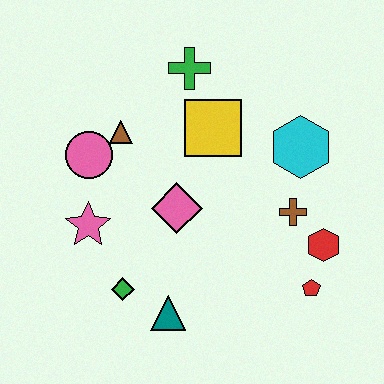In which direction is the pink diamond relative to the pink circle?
The pink diamond is to the right of the pink circle.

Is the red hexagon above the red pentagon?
Yes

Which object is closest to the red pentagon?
The red hexagon is closest to the red pentagon.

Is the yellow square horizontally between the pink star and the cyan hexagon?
Yes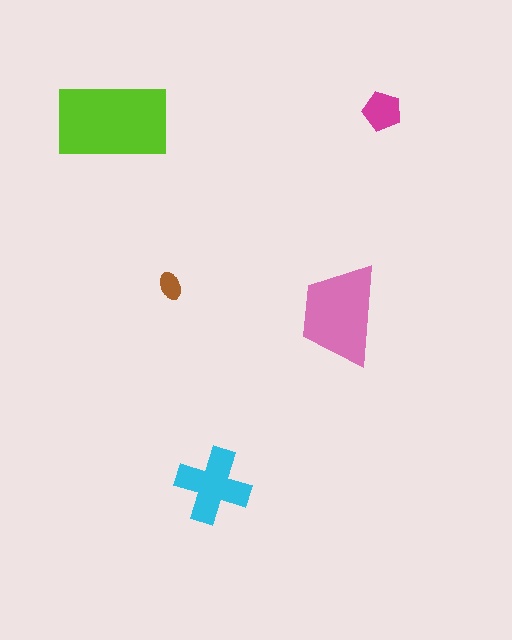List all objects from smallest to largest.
The brown ellipse, the magenta pentagon, the cyan cross, the pink trapezoid, the lime rectangle.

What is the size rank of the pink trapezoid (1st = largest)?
2nd.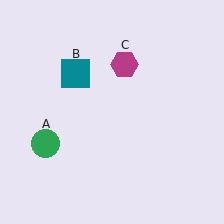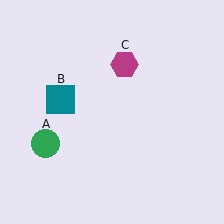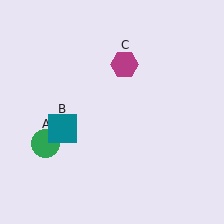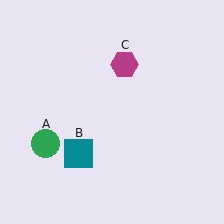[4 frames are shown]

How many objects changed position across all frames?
1 object changed position: teal square (object B).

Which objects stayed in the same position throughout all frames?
Green circle (object A) and magenta hexagon (object C) remained stationary.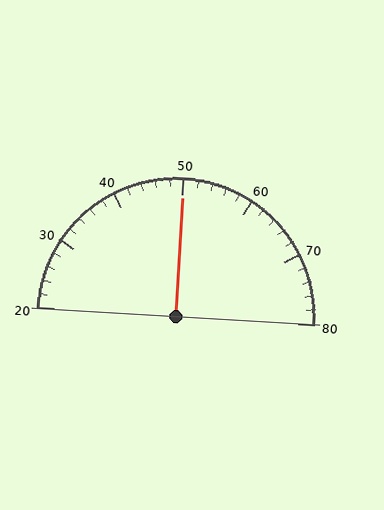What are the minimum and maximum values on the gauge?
The gauge ranges from 20 to 80.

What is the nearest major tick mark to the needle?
The nearest major tick mark is 50.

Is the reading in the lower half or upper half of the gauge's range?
The reading is in the upper half of the range (20 to 80).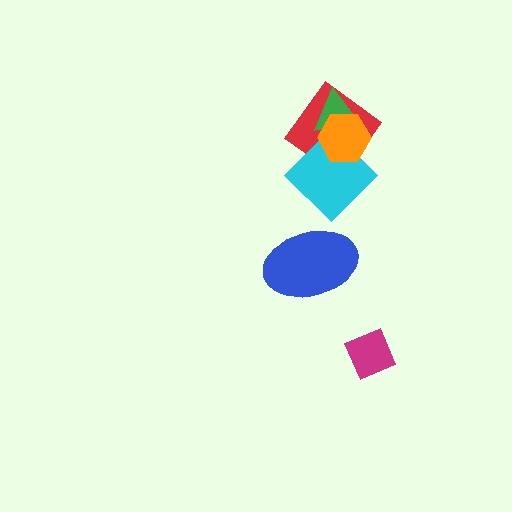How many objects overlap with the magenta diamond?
0 objects overlap with the magenta diamond.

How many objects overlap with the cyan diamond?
3 objects overlap with the cyan diamond.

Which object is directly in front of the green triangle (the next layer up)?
The cyan diamond is directly in front of the green triangle.